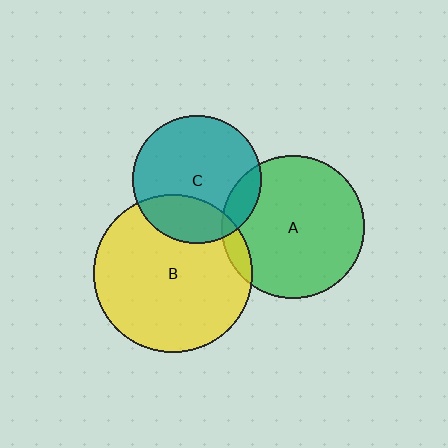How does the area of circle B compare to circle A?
Approximately 1.2 times.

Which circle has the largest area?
Circle B (yellow).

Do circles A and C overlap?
Yes.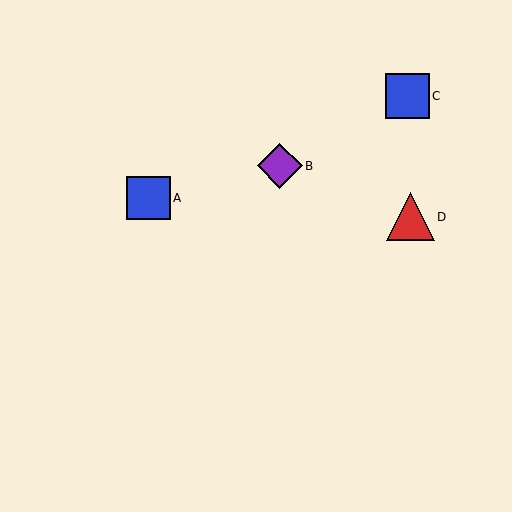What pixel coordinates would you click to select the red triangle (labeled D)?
Click at (410, 217) to select the red triangle D.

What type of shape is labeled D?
Shape D is a red triangle.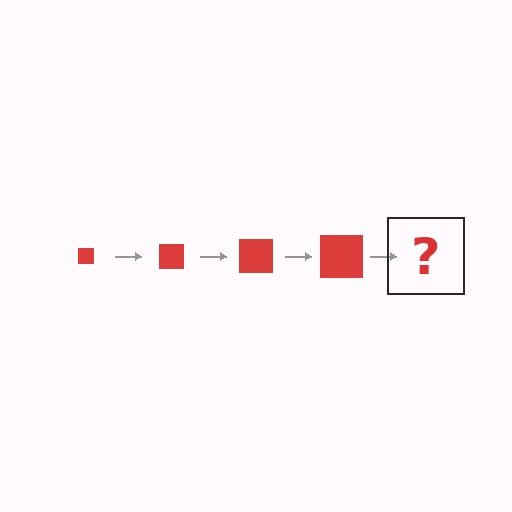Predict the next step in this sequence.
The next step is a red square, larger than the previous one.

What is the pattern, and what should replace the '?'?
The pattern is that the square gets progressively larger each step. The '?' should be a red square, larger than the previous one.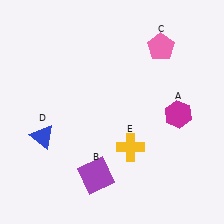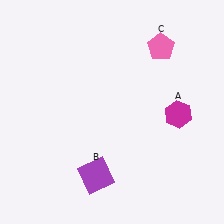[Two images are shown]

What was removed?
The blue triangle (D), the yellow cross (E) were removed in Image 2.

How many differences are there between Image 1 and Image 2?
There are 2 differences between the two images.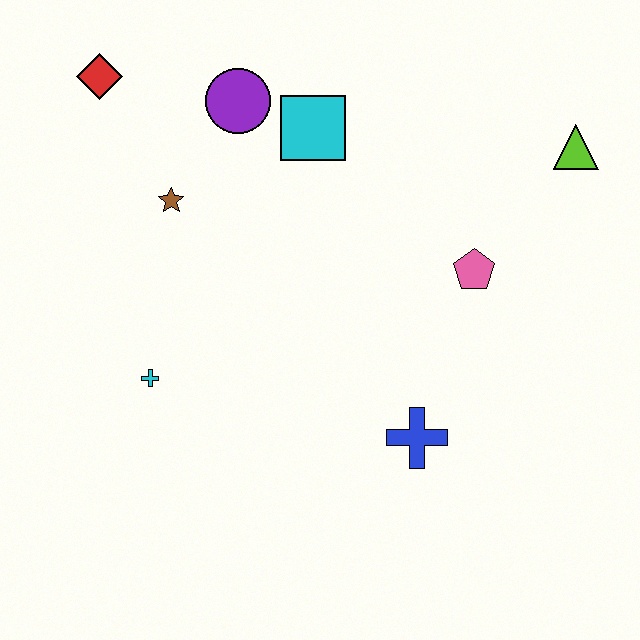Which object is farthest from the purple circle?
The blue cross is farthest from the purple circle.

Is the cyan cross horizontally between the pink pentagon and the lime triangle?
No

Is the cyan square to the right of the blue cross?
No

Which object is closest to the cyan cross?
The brown star is closest to the cyan cross.